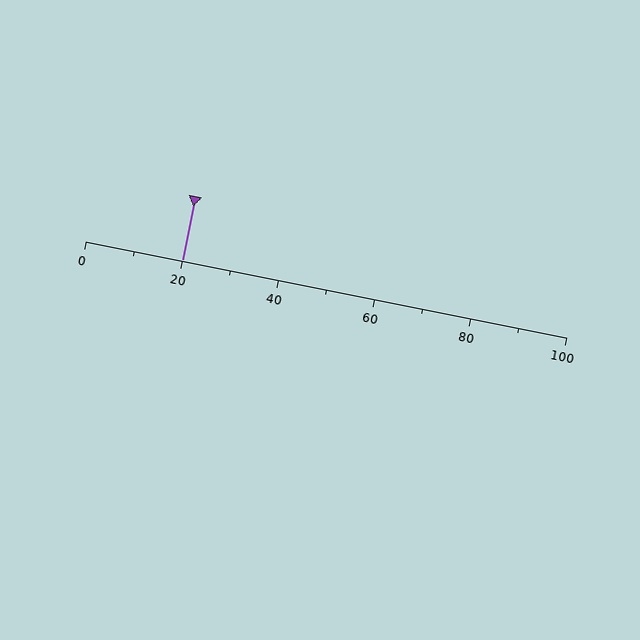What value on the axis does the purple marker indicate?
The marker indicates approximately 20.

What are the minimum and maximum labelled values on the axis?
The axis runs from 0 to 100.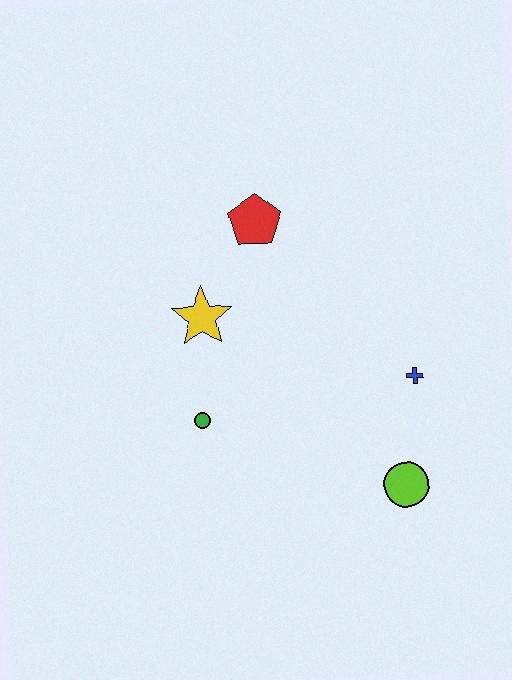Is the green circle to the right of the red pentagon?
No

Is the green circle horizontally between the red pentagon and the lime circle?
No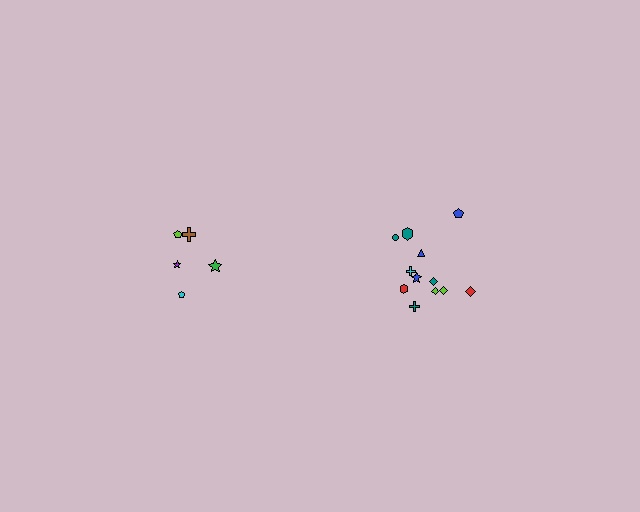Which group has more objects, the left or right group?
The right group.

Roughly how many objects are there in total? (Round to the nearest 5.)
Roughly 15 objects in total.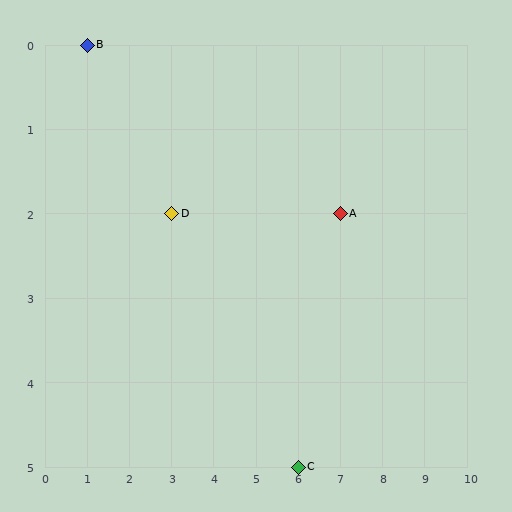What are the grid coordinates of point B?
Point B is at grid coordinates (1, 0).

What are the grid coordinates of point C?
Point C is at grid coordinates (6, 5).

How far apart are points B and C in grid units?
Points B and C are 5 columns and 5 rows apart (about 7.1 grid units diagonally).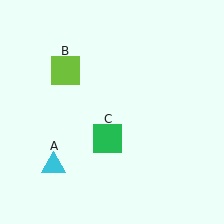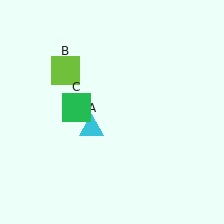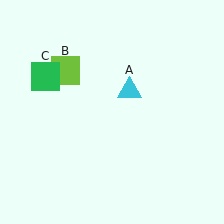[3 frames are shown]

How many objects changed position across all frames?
2 objects changed position: cyan triangle (object A), green square (object C).